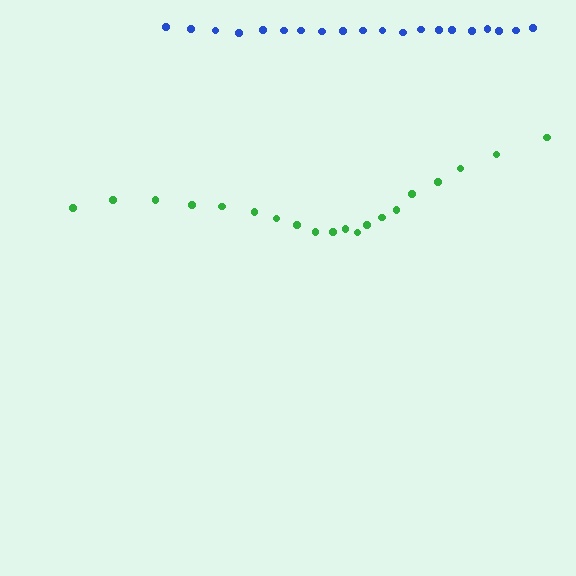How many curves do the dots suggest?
There are 2 distinct paths.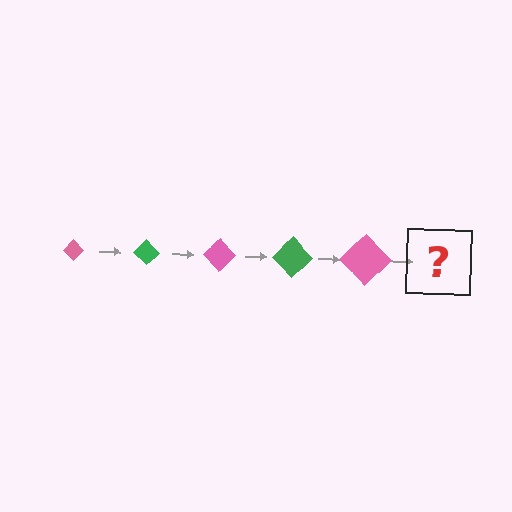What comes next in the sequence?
The next element should be a green diamond, larger than the previous one.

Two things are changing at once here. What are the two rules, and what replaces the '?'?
The two rules are that the diamond grows larger each step and the color cycles through pink and green. The '?' should be a green diamond, larger than the previous one.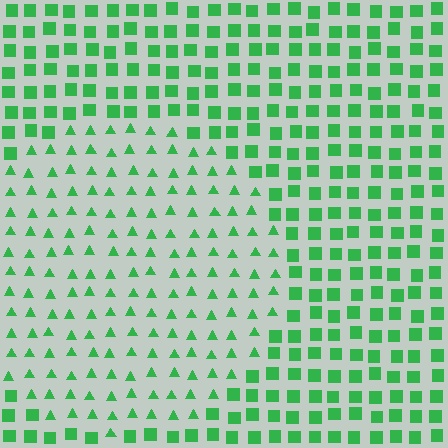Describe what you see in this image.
The image is filled with small green elements arranged in a uniform grid. A circle-shaped region contains triangles, while the surrounding area contains squares. The boundary is defined purely by the change in element shape.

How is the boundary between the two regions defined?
The boundary is defined by a change in element shape: triangles inside vs. squares outside. All elements share the same color and spacing.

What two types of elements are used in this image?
The image uses triangles inside the circle region and squares outside it.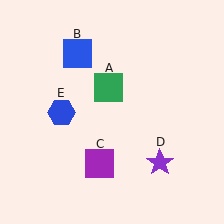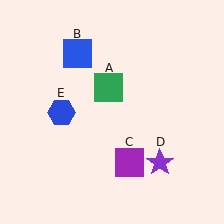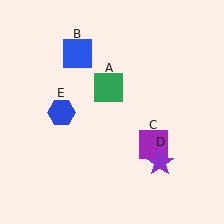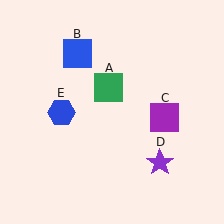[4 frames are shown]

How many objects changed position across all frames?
1 object changed position: purple square (object C).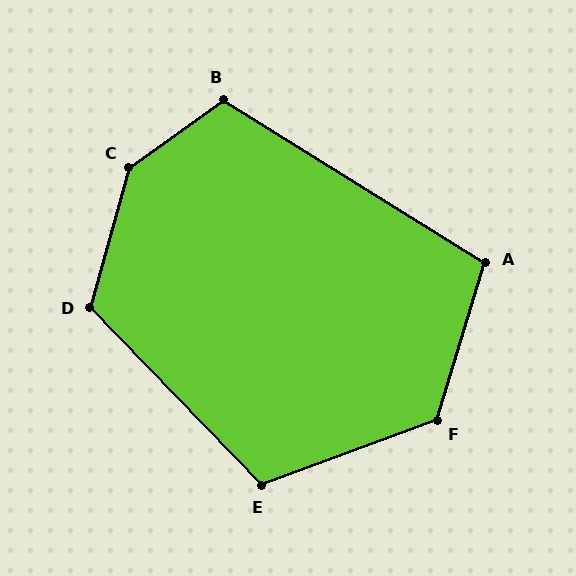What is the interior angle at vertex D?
Approximately 120 degrees (obtuse).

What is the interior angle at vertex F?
Approximately 128 degrees (obtuse).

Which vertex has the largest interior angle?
C, at approximately 142 degrees.